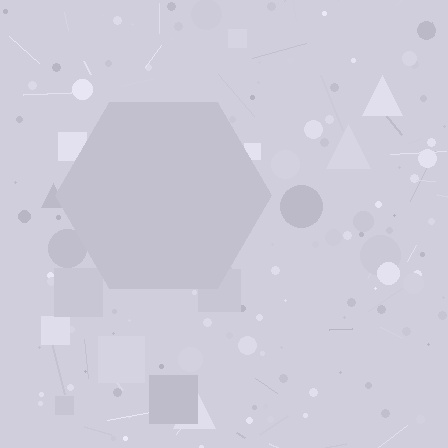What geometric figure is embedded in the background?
A hexagon is embedded in the background.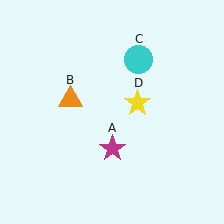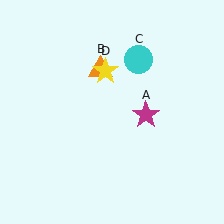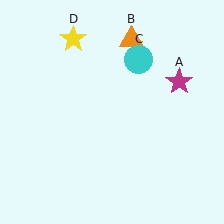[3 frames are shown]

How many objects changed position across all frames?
3 objects changed position: magenta star (object A), orange triangle (object B), yellow star (object D).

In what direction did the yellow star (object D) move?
The yellow star (object D) moved up and to the left.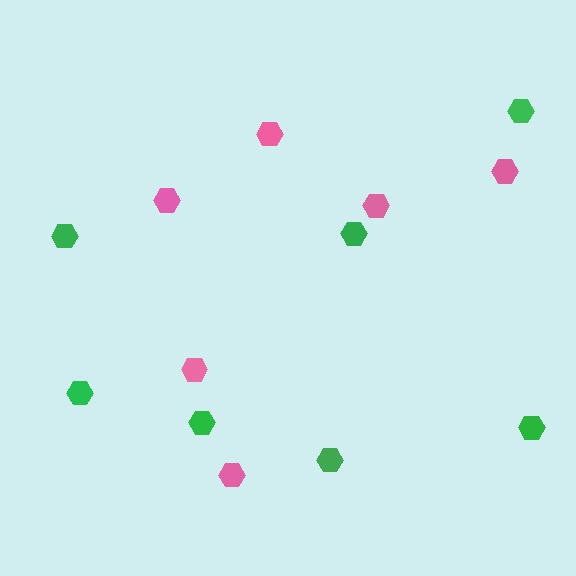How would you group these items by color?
There are 2 groups: one group of green hexagons (7) and one group of pink hexagons (6).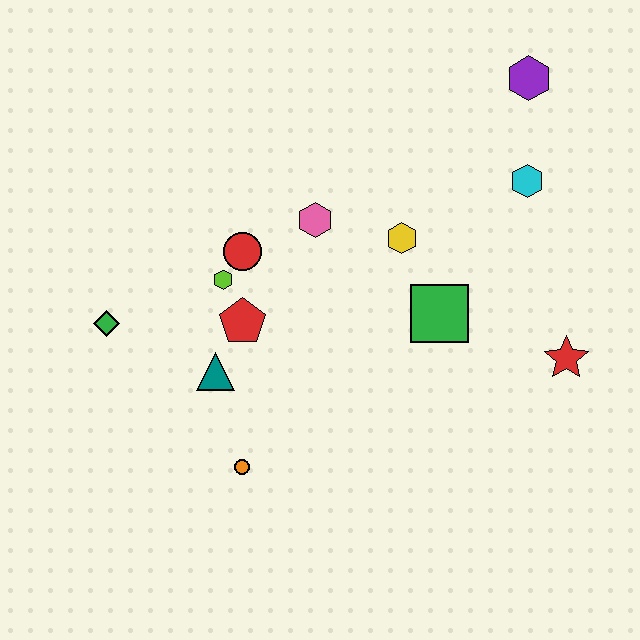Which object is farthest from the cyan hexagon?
The green diamond is farthest from the cyan hexagon.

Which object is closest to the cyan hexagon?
The purple hexagon is closest to the cyan hexagon.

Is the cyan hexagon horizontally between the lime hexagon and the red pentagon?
No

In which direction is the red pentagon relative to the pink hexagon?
The red pentagon is below the pink hexagon.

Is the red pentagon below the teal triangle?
No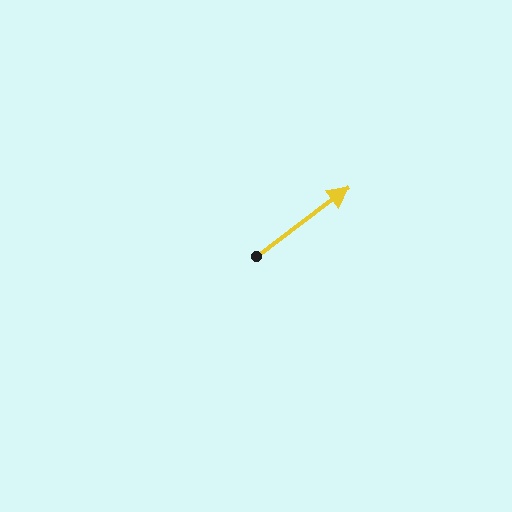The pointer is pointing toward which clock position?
Roughly 2 o'clock.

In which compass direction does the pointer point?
Northeast.